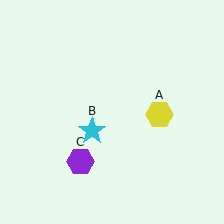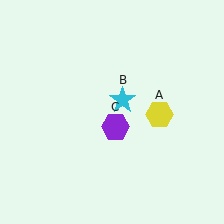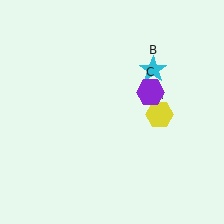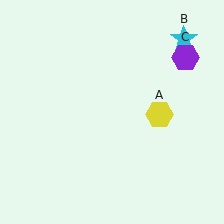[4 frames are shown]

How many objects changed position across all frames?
2 objects changed position: cyan star (object B), purple hexagon (object C).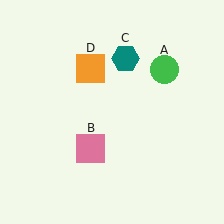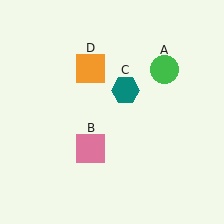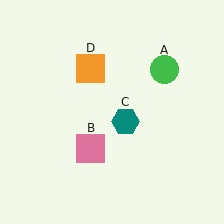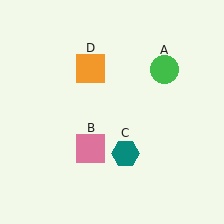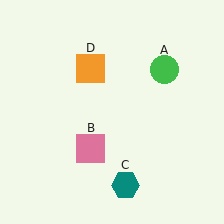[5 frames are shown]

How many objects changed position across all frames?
1 object changed position: teal hexagon (object C).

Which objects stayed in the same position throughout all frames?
Green circle (object A) and pink square (object B) and orange square (object D) remained stationary.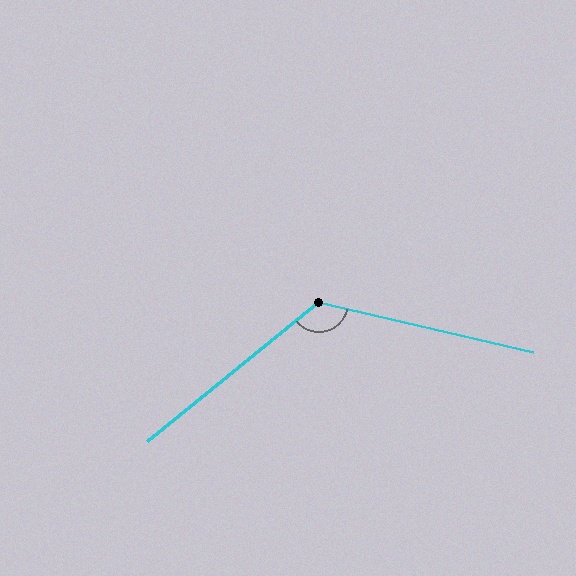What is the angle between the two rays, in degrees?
Approximately 128 degrees.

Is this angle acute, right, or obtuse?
It is obtuse.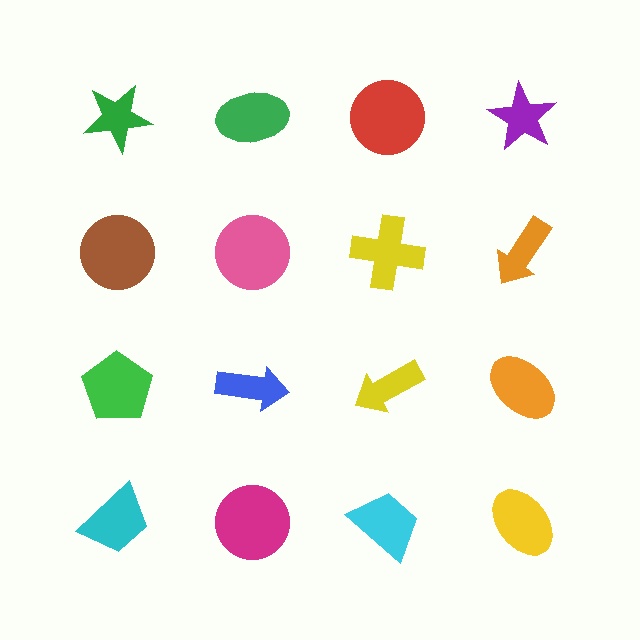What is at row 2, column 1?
A brown circle.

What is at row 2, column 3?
A yellow cross.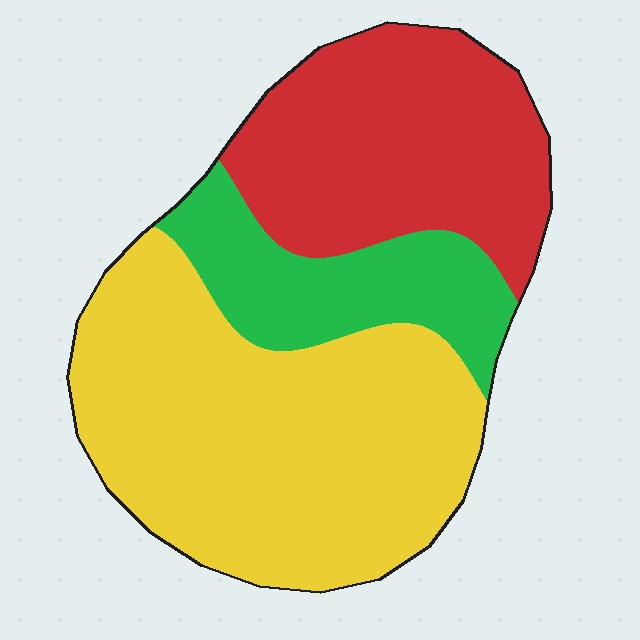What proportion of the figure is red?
Red covers about 30% of the figure.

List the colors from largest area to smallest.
From largest to smallest: yellow, red, green.